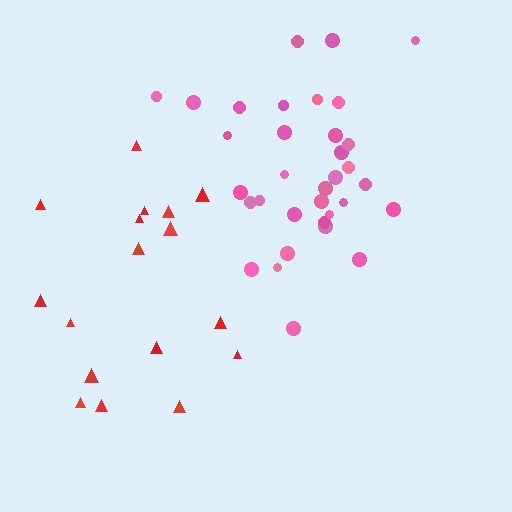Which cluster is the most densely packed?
Pink.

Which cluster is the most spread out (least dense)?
Red.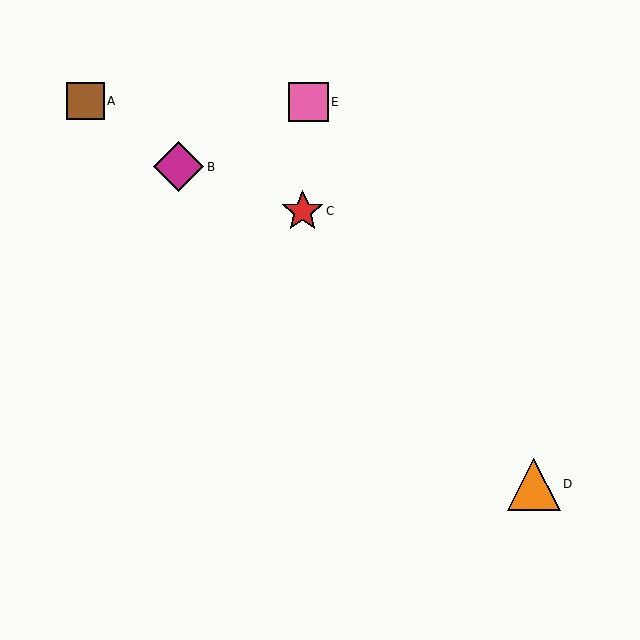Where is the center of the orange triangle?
The center of the orange triangle is at (534, 484).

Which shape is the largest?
The orange triangle (labeled D) is the largest.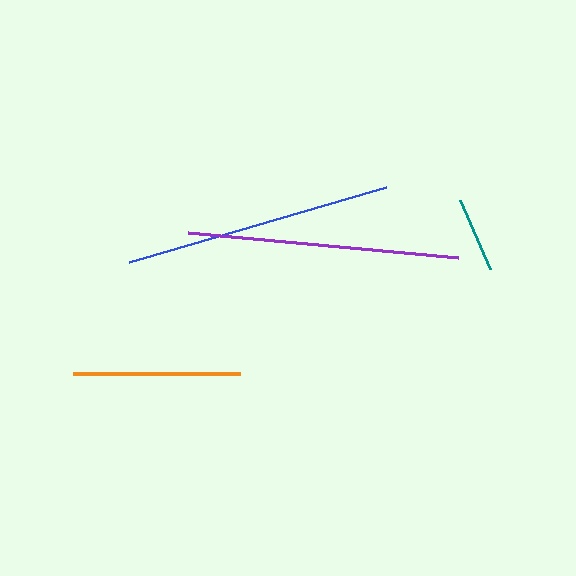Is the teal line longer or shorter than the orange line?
The orange line is longer than the teal line.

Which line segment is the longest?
The purple line is the longest at approximately 271 pixels.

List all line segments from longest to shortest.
From longest to shortest: purple, blue, orange, teal.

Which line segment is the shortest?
The teal line is the shortest at approximately 76 pixels.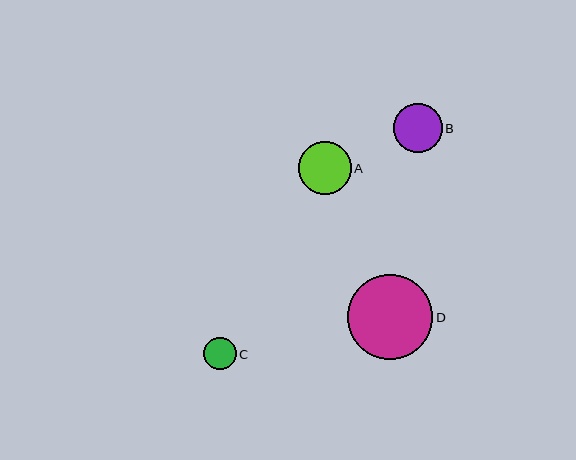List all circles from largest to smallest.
From largest to smallest: D, A, B, C.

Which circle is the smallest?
Circle C is the smallest with a size of approximately 33 pixels.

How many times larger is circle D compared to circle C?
Circle D is approximately 2.6 times the size of circle C.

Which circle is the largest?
Circle D is the largest with a size of approximately 85 pixels.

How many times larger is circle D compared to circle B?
Circle D is approximately 1.8 times the size of circle B.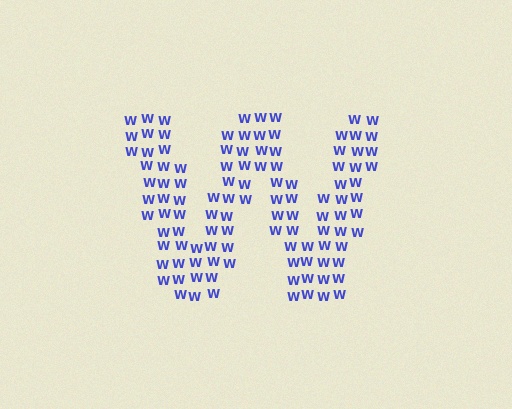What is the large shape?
The large shape is the letter W.